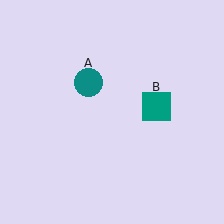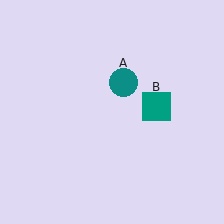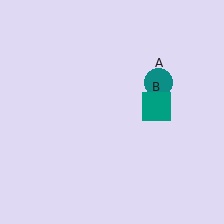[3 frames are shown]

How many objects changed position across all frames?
1 object changed position: teal circle (object A).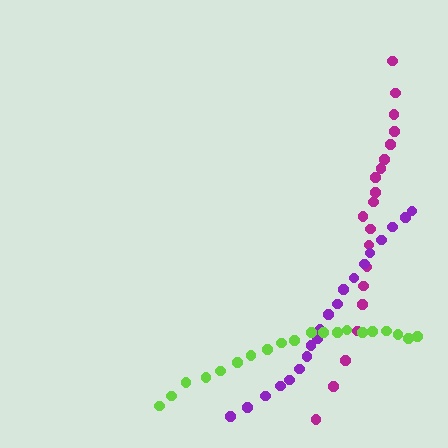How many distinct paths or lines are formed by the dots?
There are 3 distinct paths.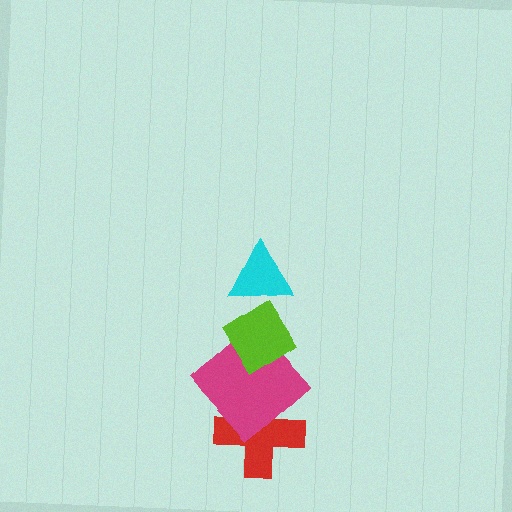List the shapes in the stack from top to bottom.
From top to bottom: the cyan triangle, the lime diamond, the magenta diamond, the red cross.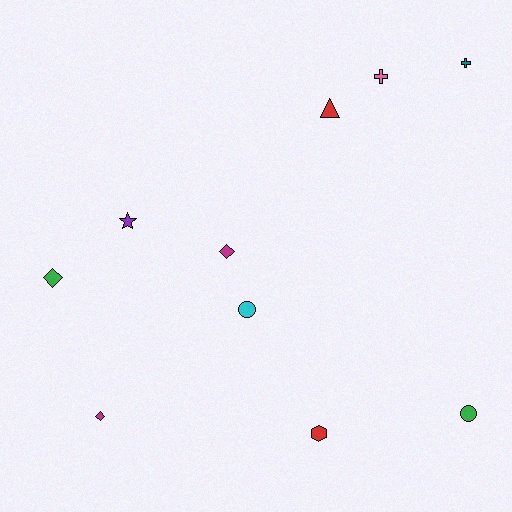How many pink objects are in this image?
There is 1 pink object.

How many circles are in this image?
There are 2 circles.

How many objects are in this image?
There are 10 objects.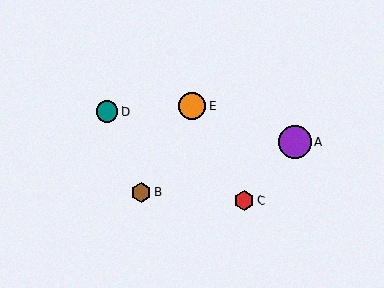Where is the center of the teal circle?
The center of the teal circle is at (107, 112).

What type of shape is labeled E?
Shape E is an orange circle.